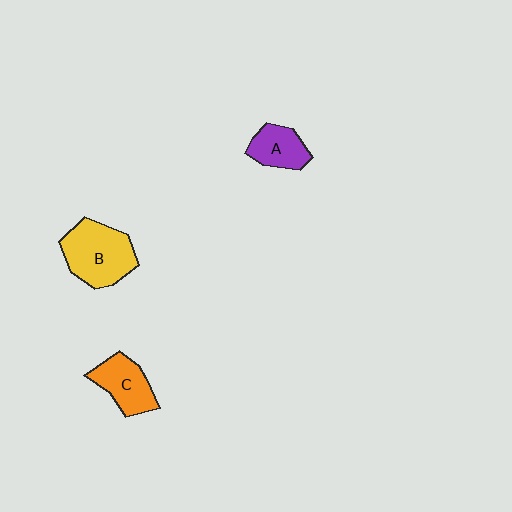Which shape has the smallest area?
Shape A (purple).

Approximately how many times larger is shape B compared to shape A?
Approximately 1.8 times.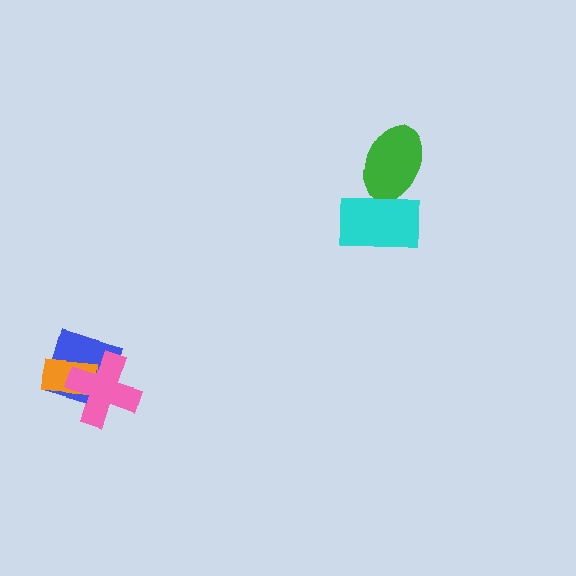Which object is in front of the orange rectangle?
The pink cross is in front of the orange rectangle.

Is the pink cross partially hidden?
No, no other shape covers it.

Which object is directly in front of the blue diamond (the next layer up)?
The orange rectangle is directly in front of the blue diamond.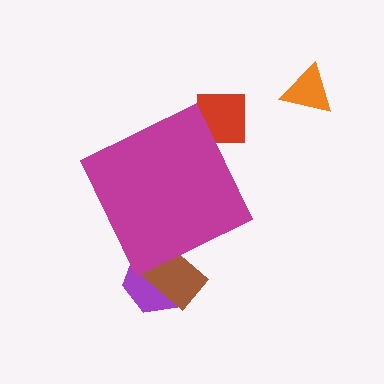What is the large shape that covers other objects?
A magenta diamond.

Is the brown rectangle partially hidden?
Yes, the brown rectangle is partially hidden behind the magenta diamond.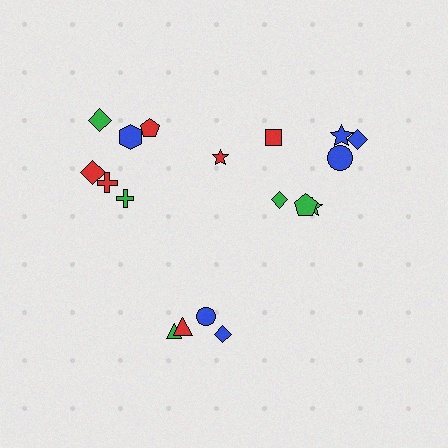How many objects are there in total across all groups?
There are 18 objects.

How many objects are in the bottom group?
There are 4 objects.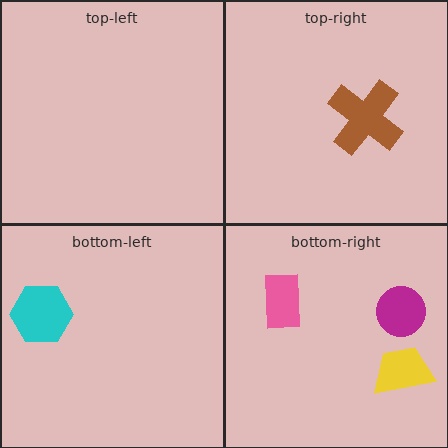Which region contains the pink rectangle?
The bottom-right region.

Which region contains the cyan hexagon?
The bottom-left region.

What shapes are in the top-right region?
The brown cross.